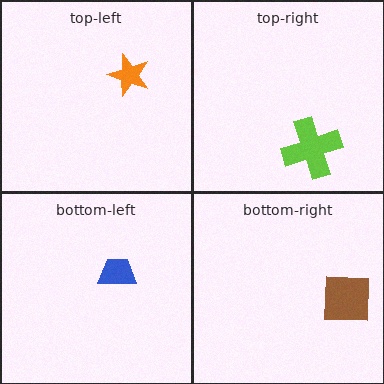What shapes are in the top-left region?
The orange star.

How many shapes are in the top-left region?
1.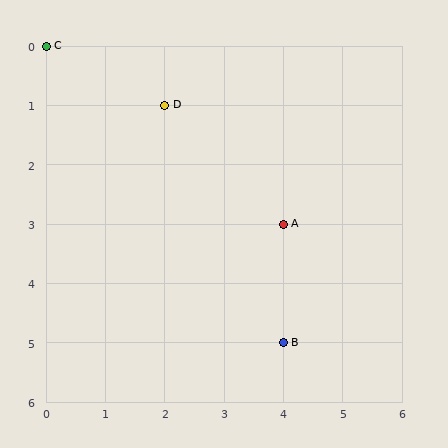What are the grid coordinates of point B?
Point B is at grid coordinates (4, 5).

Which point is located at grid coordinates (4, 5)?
Point B is at (4, 5).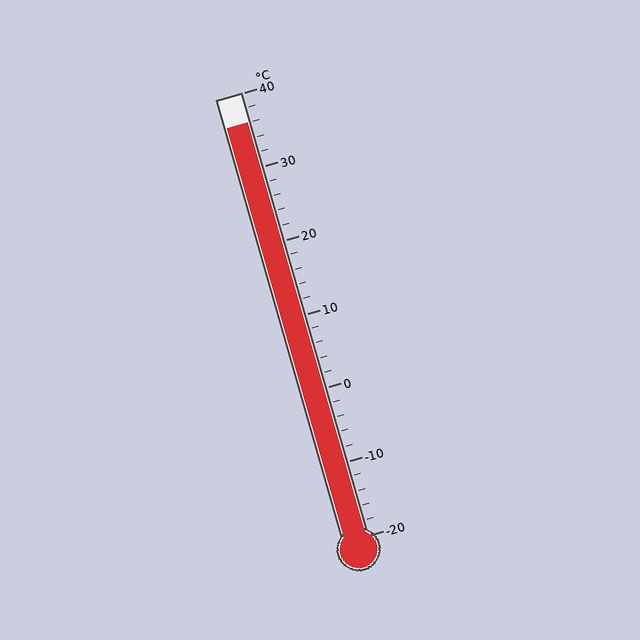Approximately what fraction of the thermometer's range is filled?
The thermometer is filled to approximately 95% of its range.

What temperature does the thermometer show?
The thermometer shows approximately 36°C.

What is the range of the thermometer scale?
The thermometer scale ranges from -20°C to 40°C.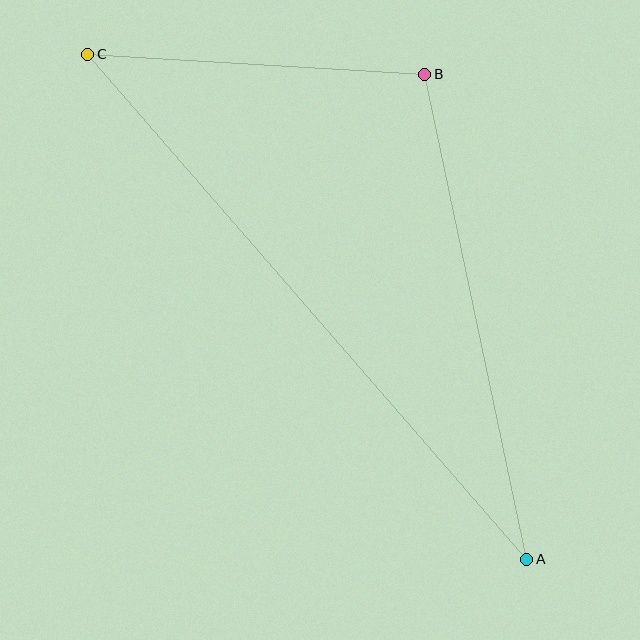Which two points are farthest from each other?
Points A and C are farthest from each other.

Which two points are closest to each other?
Points B and C are closest to each other.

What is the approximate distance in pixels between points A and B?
The distance between A and B is approximately 495 pixels.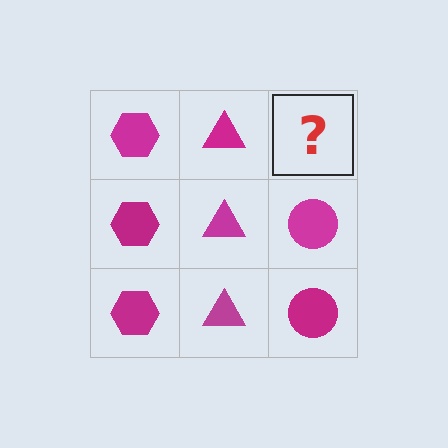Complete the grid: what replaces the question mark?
The question mark should be replaced with a magenta circle.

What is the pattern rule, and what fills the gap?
The rule is that each column has a consistent shape. The gap should be filled with a magenta circle.